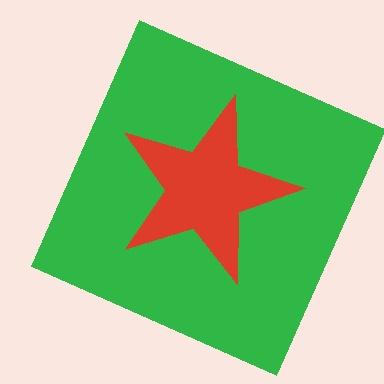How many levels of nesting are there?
2.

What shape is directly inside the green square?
The red star.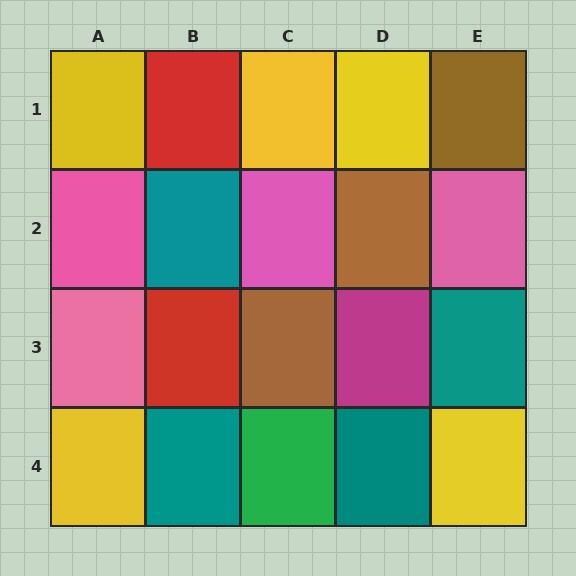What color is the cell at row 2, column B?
Teal.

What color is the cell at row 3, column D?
Magenta.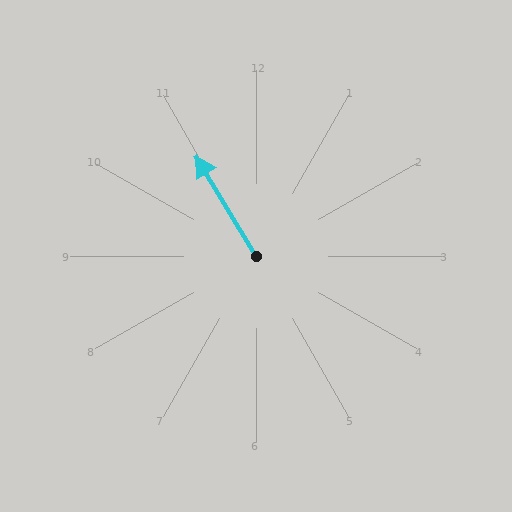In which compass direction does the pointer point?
Northwest.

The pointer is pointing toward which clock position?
Roughly 11 o'clock.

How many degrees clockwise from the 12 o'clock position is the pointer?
Approximately 329 degrees.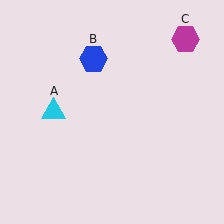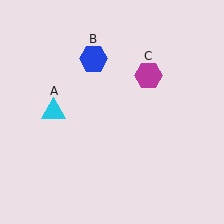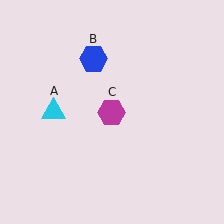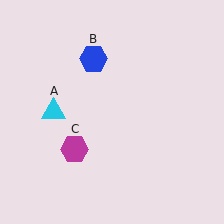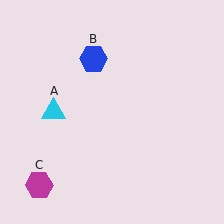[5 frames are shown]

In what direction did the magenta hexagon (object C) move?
The magenta hexagon (object C) moved down and to the left.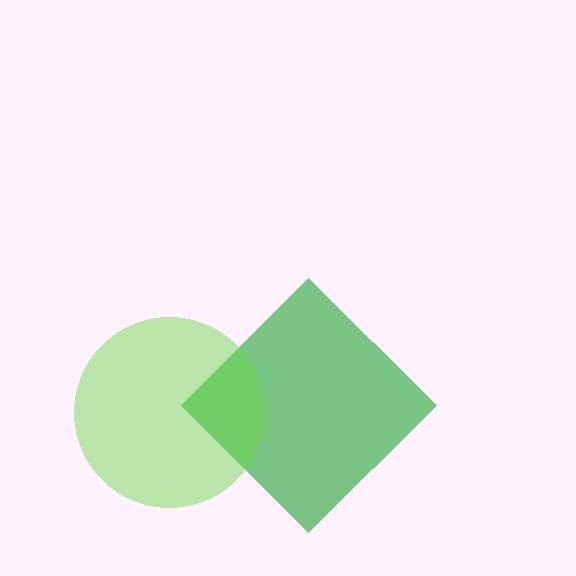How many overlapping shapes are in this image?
There are 2 overlapping shapes in the image.